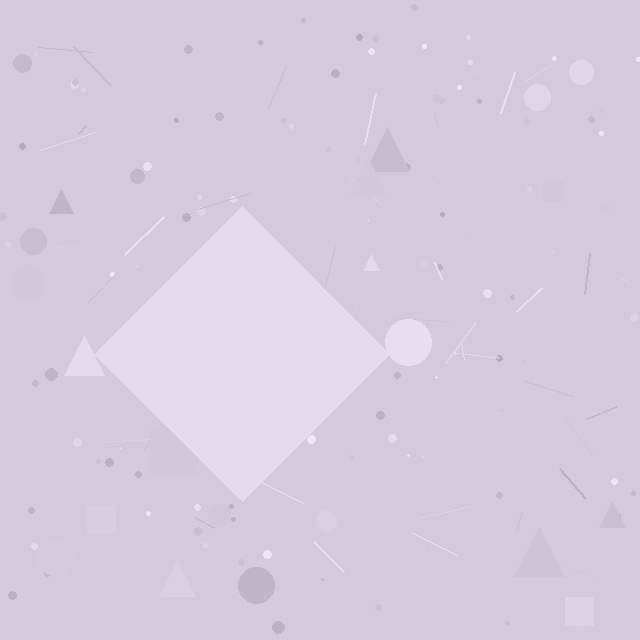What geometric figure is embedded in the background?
A diamond is embedded in the background.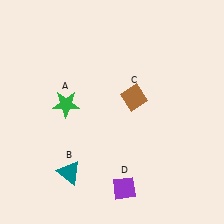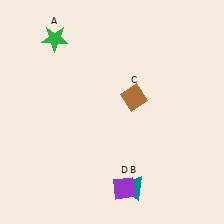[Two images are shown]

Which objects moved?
The objects that moved are: the green star (A), the teal triangle (B).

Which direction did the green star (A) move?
The green star (A) moved up.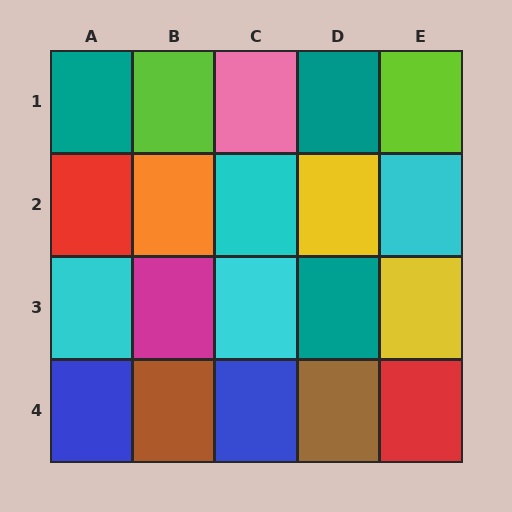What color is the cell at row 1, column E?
Lime.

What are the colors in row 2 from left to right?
Red, orange, cyan, yellow, cyan.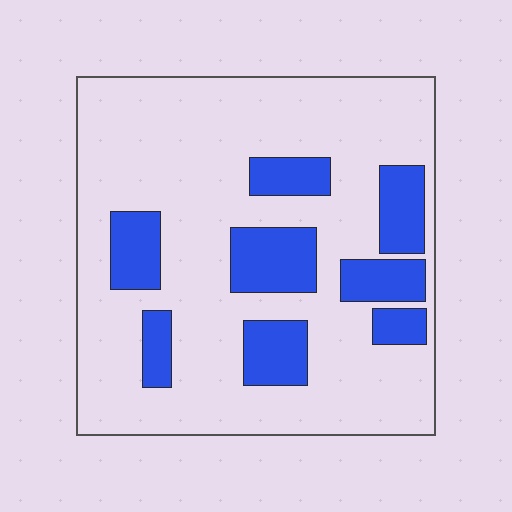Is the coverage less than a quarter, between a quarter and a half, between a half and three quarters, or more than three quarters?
Less than a quarter.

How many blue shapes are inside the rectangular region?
8.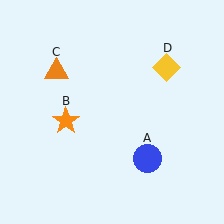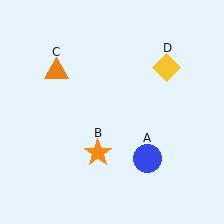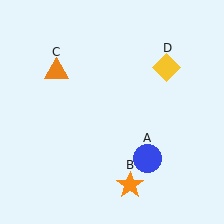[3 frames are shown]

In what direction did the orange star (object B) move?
The orange star (object B) moved down and to the right.